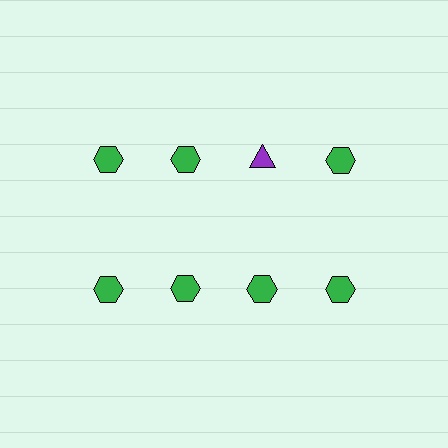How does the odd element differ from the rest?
It differs in both color (purple instead of green) and shape (triangle instead of hexagon).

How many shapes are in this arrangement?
There are 8 shapes arranged in a grid pattern.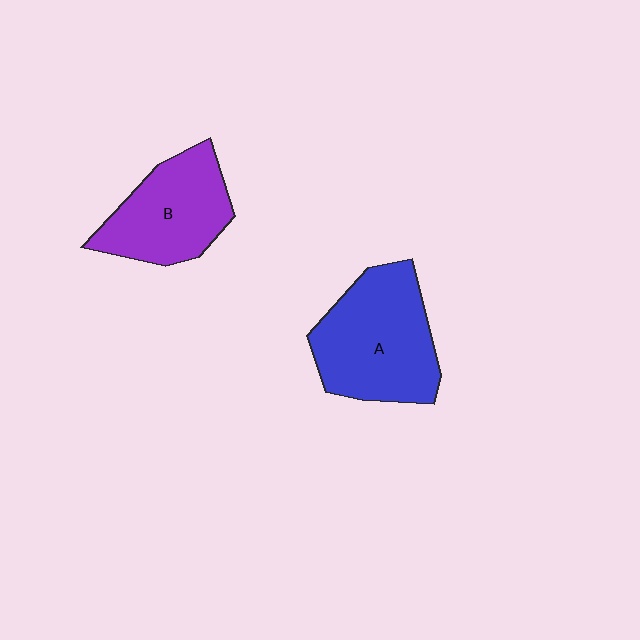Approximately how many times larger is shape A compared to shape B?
Approximately 1.3 times.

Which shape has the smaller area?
Shape B (purple).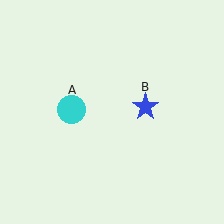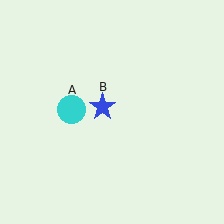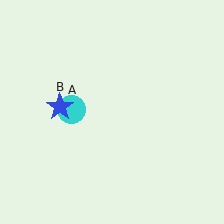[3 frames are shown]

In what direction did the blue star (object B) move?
The blue star (object B) moved left.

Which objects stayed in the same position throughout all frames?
Cyan circle (object A) remained stationary.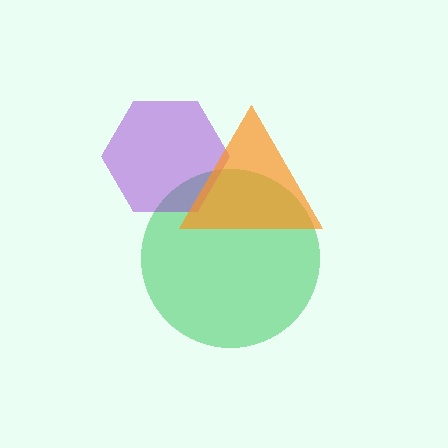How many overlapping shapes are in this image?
There are 3 overlapping shapes in the image.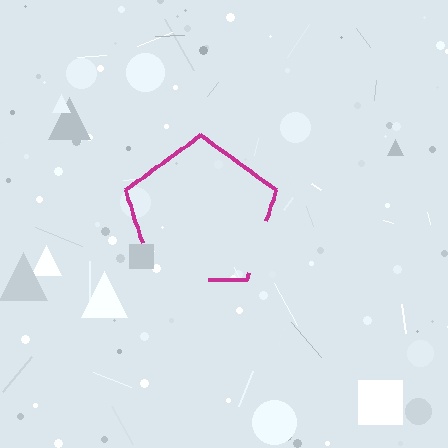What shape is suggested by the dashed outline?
The dashed outline suggests a pentagon.